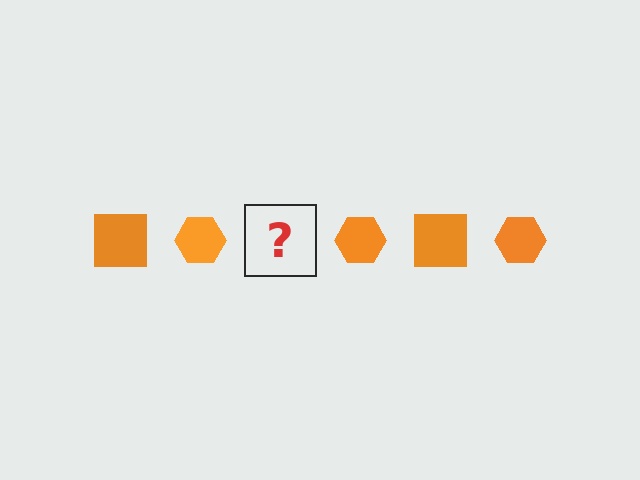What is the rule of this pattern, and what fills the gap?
The rule is that the pattern cycles through square, hexagon shapes in orange. The gap should be filled with an orange square.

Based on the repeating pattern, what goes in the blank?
The blank should be an orange square.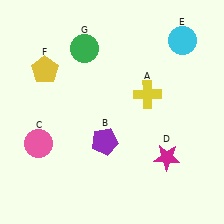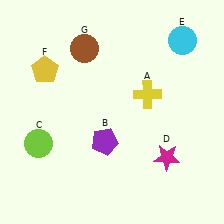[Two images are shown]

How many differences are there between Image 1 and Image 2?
There are 2 differences between the two images.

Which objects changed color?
C changed from pink to lime. G changed from green to brown.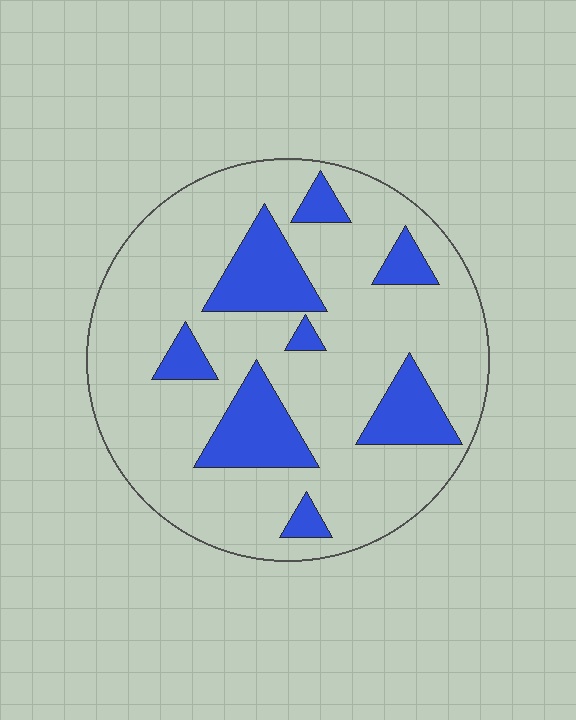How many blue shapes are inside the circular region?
8.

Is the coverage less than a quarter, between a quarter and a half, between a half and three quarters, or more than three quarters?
Less than a quarter.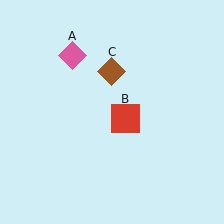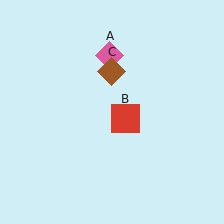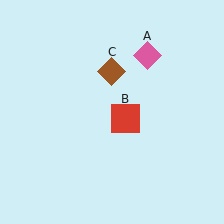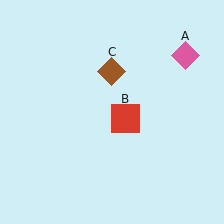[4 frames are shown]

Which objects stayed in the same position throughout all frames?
Red square (object B) and brown diamond (object C) remained stationary.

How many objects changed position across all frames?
1 object changed position: pink diamond (object A).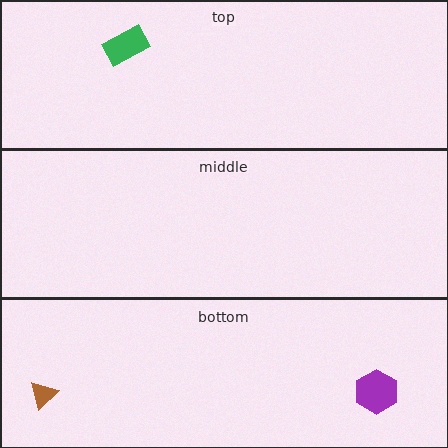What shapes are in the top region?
The green rectangle.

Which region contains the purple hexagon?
The bottom region.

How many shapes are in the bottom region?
2.